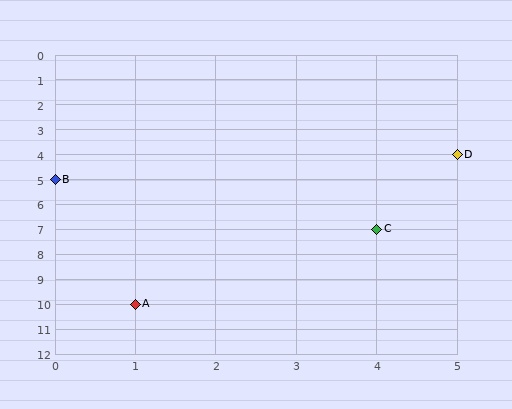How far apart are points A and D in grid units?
Points A and D are 4 columns and 6 rows apart (about 7.2 grid units diagonally).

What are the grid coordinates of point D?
Point D is at grid coordinates (5, 4).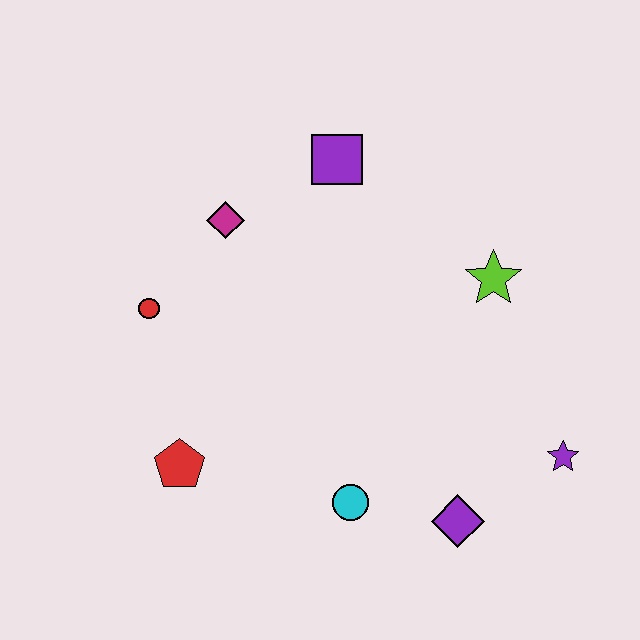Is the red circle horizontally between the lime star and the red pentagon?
No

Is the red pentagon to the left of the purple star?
Yes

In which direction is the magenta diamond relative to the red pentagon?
The magenta diamond is above the red pentagon.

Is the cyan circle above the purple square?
No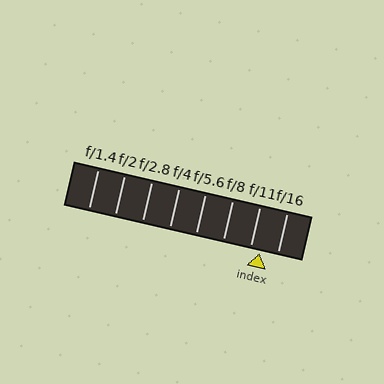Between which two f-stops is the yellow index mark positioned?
The index mark is between f/11 and f/16.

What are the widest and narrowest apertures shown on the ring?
The widest aperture shown is f/1.4 and the narrowest is f/16.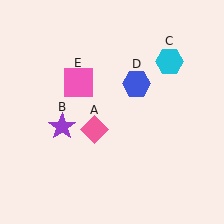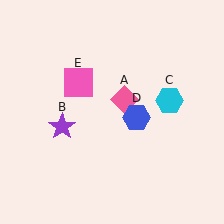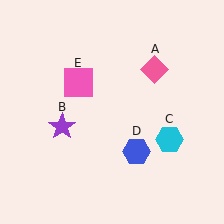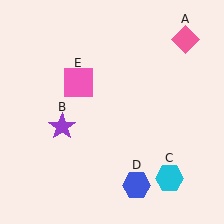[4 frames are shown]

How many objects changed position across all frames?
3 objects changed position: pink diamond (object A), cyan hexagon (object C), blue hexagon (object D).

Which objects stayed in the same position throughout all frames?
Purple star (object B) and pink square (object E) remained stationary.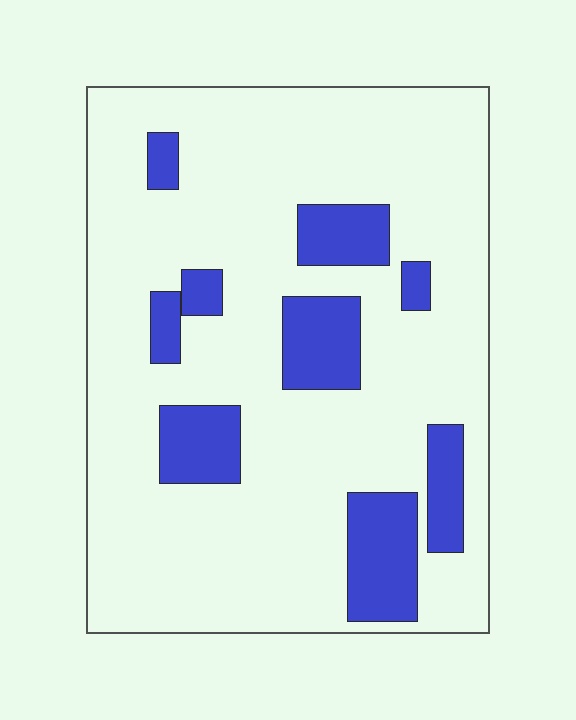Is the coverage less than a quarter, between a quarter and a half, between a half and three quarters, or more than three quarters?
Less than a quarter.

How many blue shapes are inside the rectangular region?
9.